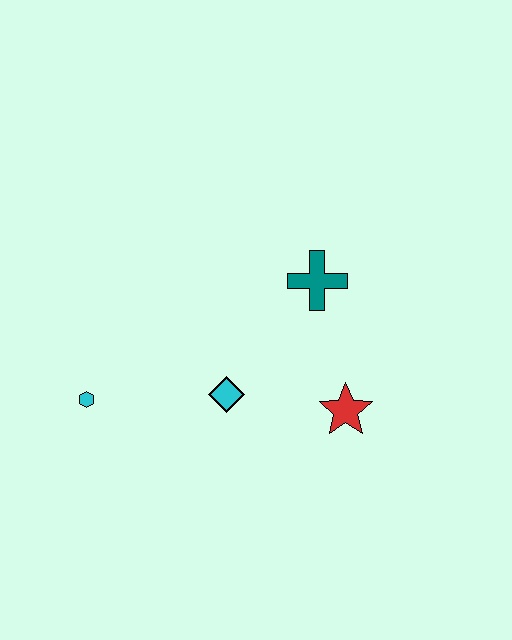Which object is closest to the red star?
The cyan diamond is closest to the red star.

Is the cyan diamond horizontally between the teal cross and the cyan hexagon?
Yes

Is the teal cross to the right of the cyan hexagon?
Yes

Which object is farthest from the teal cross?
The cyan hexagon is farthest from the teal cross.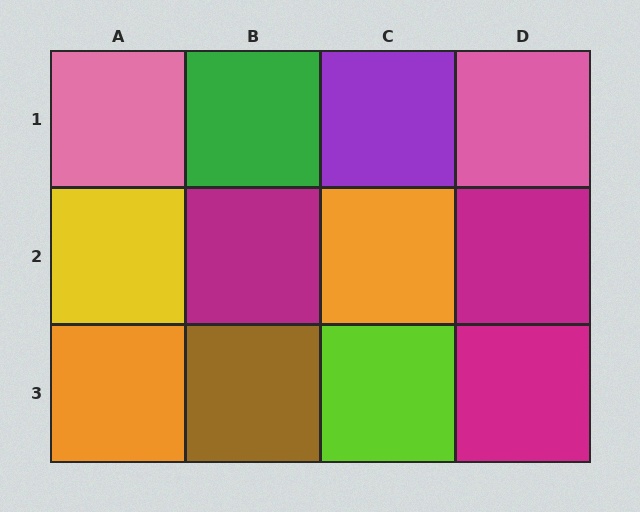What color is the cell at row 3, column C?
Lime.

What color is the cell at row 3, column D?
Magenta.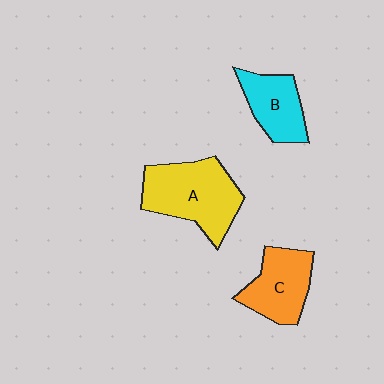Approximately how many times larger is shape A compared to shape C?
Approximately 1.4 times.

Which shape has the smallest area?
Shape B (cyan).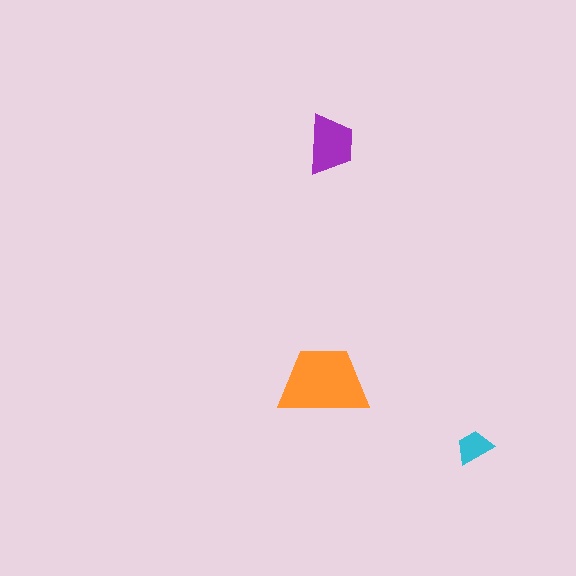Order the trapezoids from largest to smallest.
the orange one, the purple one, the cyan one.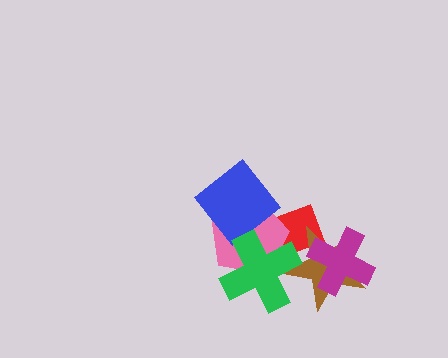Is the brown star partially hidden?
Yes, it is partially covered by another shape.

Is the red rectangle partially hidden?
Yes, it is partially covered by another shape.